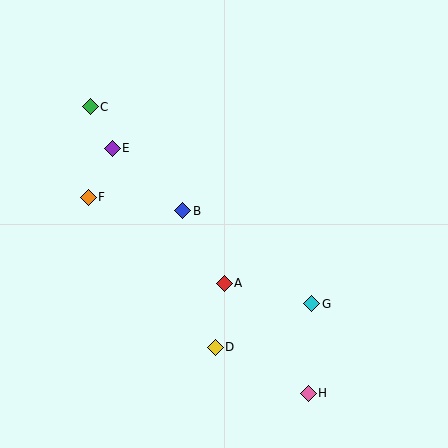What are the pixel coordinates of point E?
Point E is at (112, 148).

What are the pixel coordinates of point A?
Point A is at (224, 283).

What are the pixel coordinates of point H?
Point H is at (308, 393).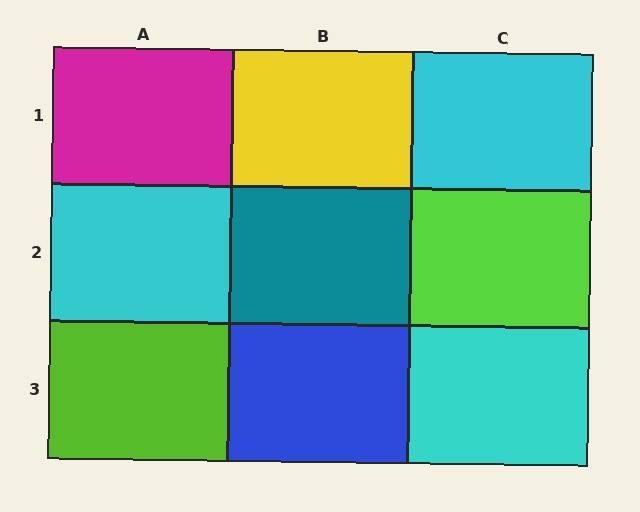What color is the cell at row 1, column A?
Magenta.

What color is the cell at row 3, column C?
Cyan.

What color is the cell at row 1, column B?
Yellow.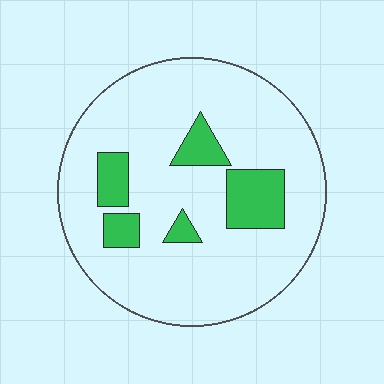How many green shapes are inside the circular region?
5.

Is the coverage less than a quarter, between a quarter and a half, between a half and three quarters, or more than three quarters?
Less than a quarter.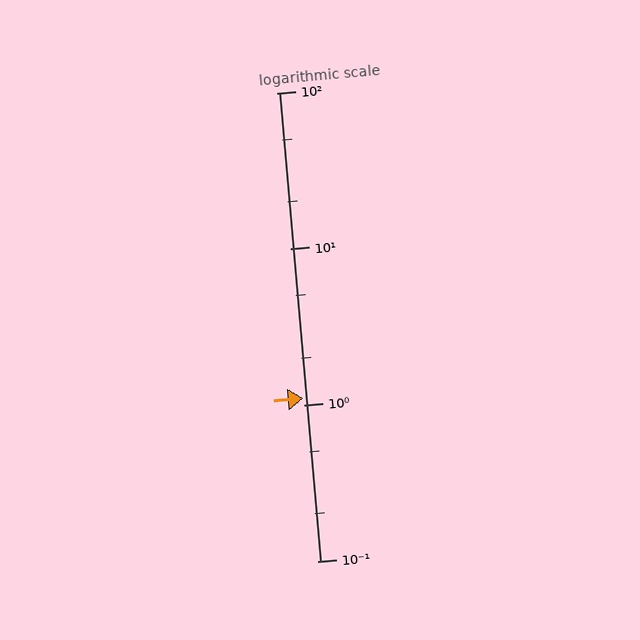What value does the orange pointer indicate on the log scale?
The pointer indicates approximately 1.1.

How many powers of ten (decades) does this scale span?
The scale spans 3 decades, from 0.1 to 100.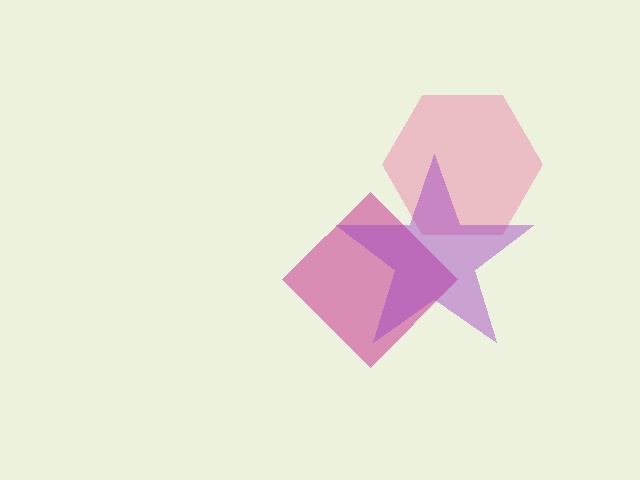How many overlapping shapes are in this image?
There are 3 overlapping shapes in the image.